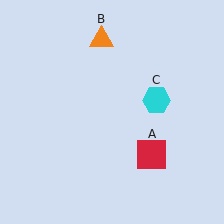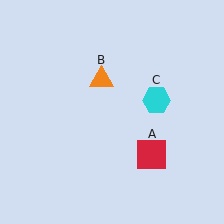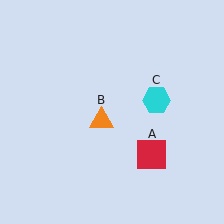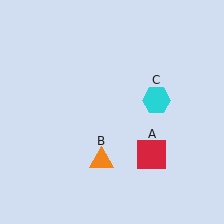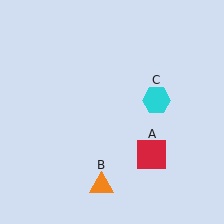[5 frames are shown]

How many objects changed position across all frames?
1 object changed position: orange triangle (object B).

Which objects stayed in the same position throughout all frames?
Red square (object A) and cyan hexagon (object C) remained stationary.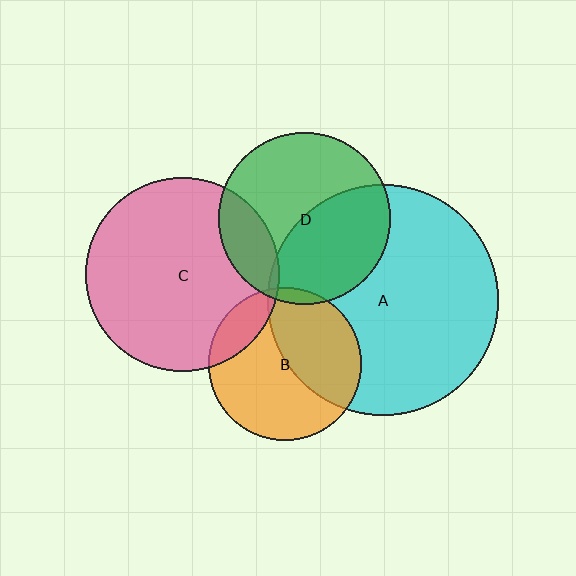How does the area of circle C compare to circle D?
Approximately 1.3 times.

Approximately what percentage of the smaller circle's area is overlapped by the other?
Approximately 45%.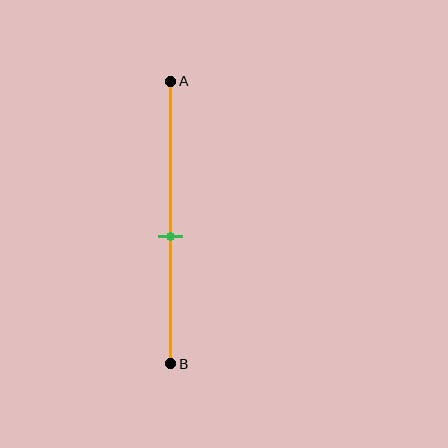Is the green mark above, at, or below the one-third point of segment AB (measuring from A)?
The green mark is below the one-third point of segment AB.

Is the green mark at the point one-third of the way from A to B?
No, the mark is at about 55% from A, not at the 33% one-third point.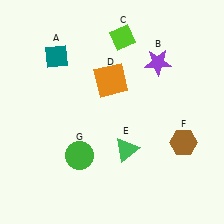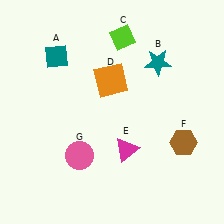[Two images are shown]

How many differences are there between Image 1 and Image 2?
There are 3 differences between the two images.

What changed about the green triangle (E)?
In Image 1, E is green. In Image 2, it changed to magenta.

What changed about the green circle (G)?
In Image 1, G is green. In Image 2, it changed to pink.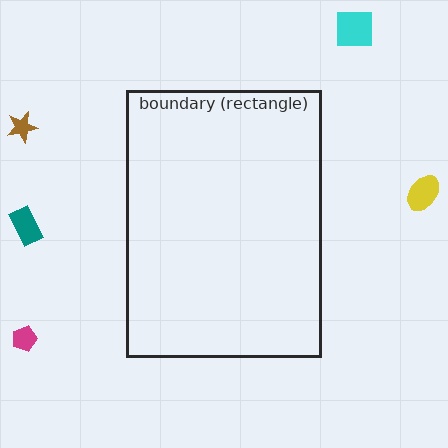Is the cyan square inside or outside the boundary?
Outside.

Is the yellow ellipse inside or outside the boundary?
Outside.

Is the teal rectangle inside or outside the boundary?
Outside.